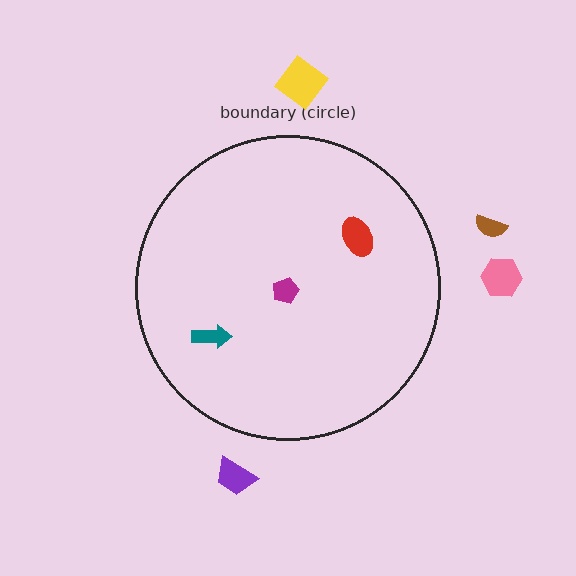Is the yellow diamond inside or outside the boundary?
Outside.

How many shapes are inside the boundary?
3 inside, 4 outside.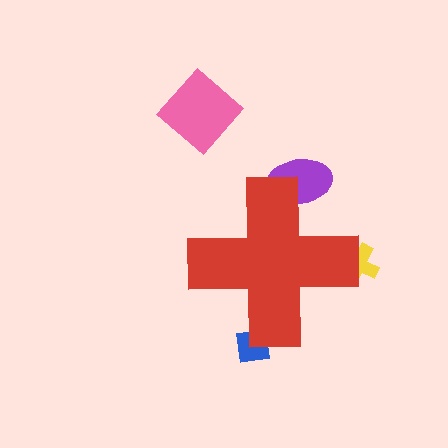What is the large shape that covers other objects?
A red cross.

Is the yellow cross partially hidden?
Yes, the yellow cross is partially hidden behind the red cross.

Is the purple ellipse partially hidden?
Yes, the purple ellipse is partially hidden behind the red cross.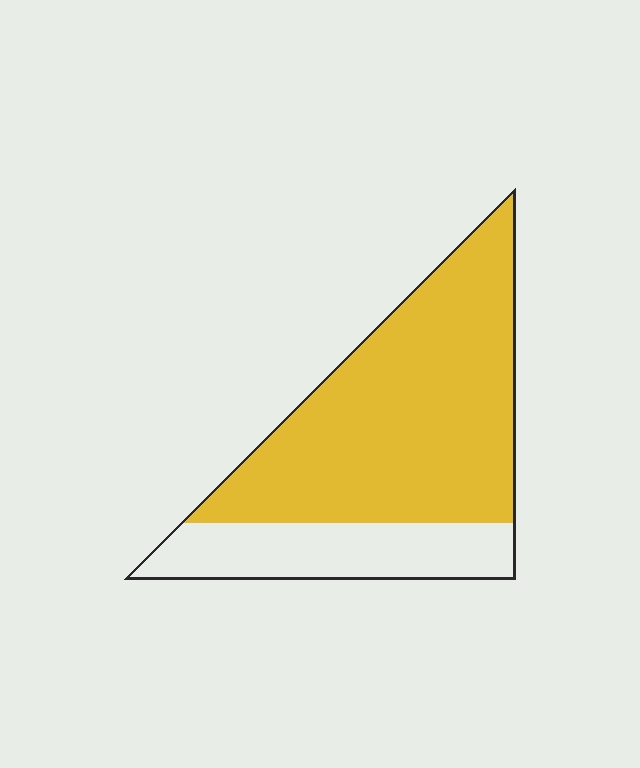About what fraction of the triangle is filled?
About three quarters (3/4).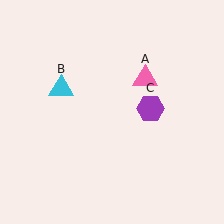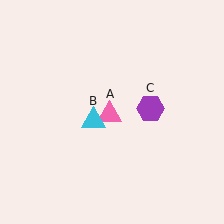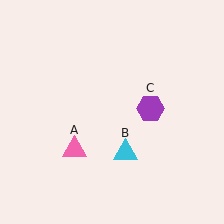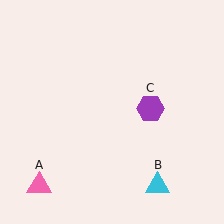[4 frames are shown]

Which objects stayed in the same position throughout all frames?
Purple hexagon (object C) remained stationary.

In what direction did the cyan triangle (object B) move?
The cyan triangle (object B) moved down and to the right.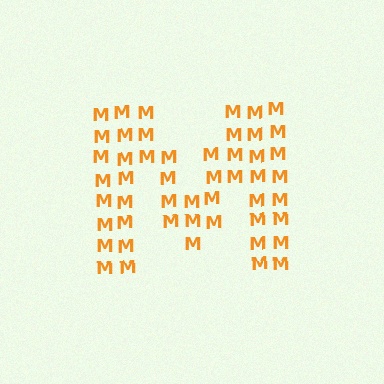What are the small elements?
The small elements are letter M's.